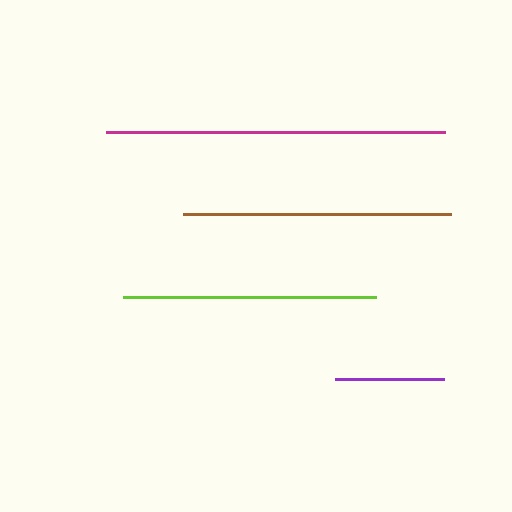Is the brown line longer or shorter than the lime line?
The brown line is longer than the lime line.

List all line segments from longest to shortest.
From longest to shortest: magenta, brown, lime, purple.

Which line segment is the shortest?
The purple line is the shortest at approximately 109 pixels.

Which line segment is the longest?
The magenta line is the longest at approximately 339 pixels.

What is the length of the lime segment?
The lime segment is approximately 254 pixels long.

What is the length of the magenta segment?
The magenta segment is approximately 339 pixels long.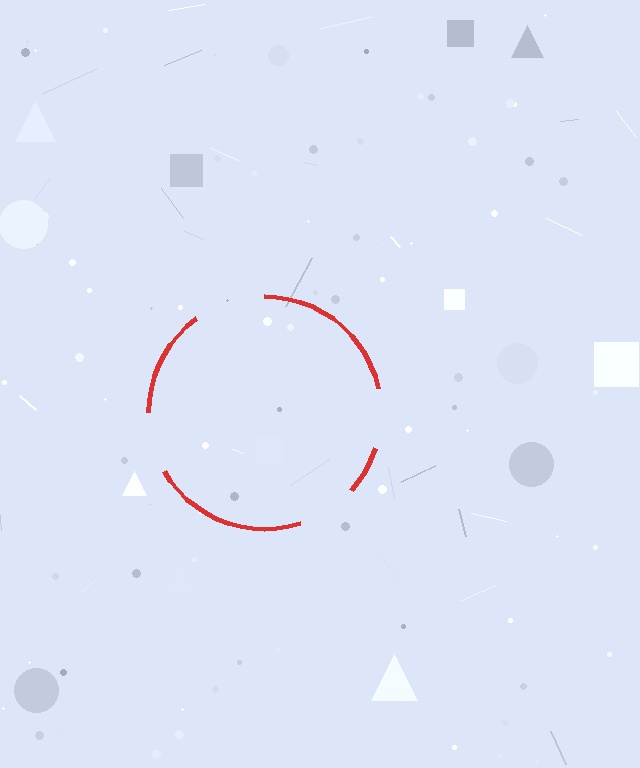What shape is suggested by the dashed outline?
The dashed outline suggests a circle.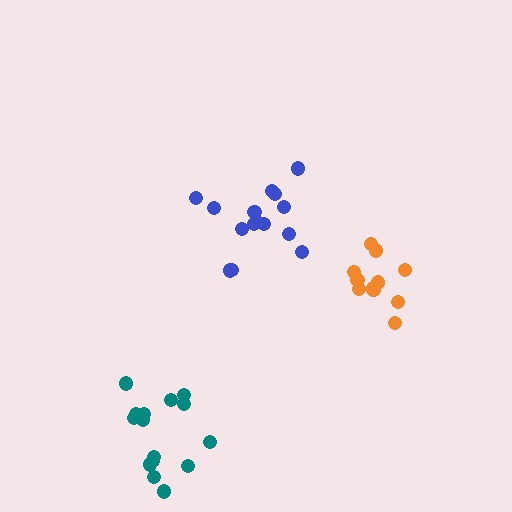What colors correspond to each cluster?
The clusters are colored: blue, orange, teal.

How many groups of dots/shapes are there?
There are 3 groups.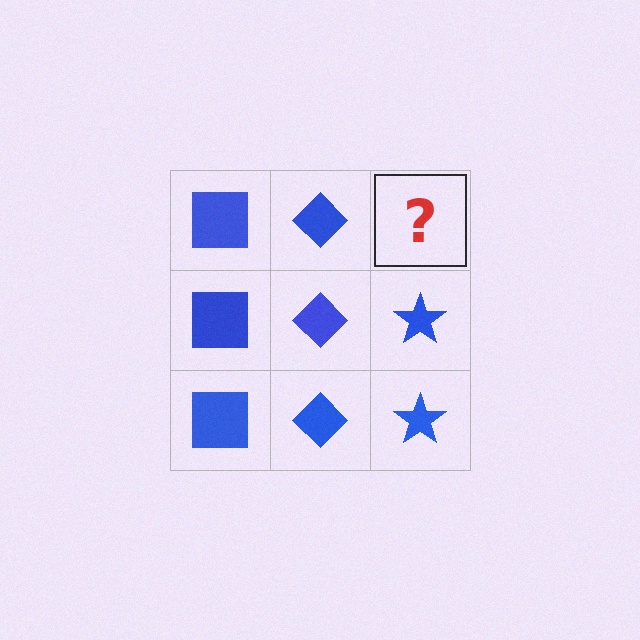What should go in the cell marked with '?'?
The missing cell should contain a blue star.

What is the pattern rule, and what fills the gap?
The rule is that each column has a consistent shape. The gap should be filled with a blue star.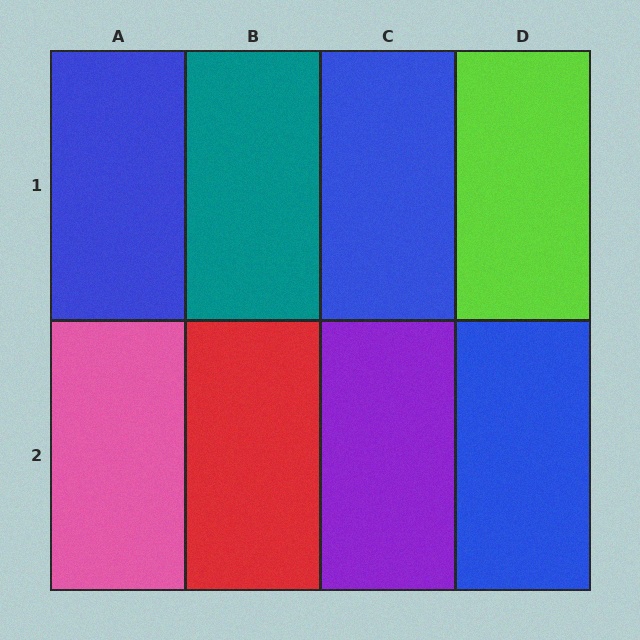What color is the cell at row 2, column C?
Purple.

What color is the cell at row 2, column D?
Blue.